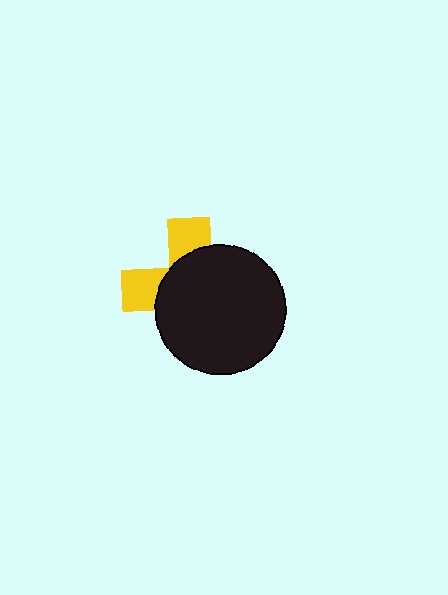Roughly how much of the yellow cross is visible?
A small part of it is visible (roughly 31%).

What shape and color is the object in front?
The object in front is a black circle.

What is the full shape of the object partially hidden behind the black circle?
The partially hidden object is a yellow cross.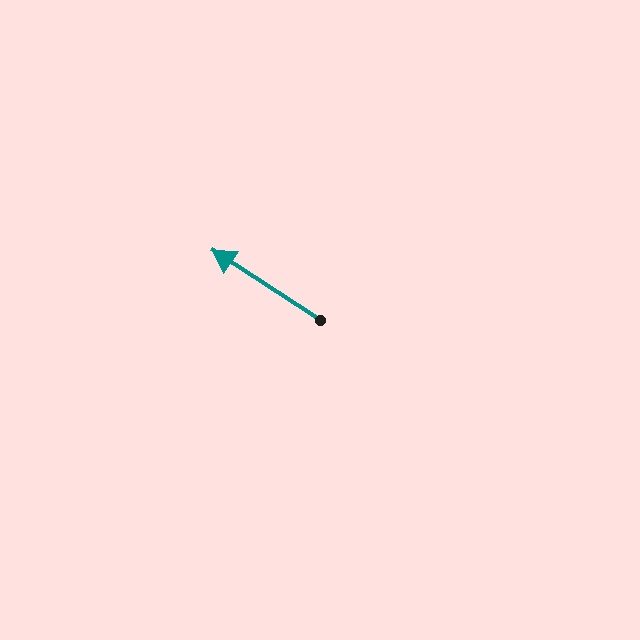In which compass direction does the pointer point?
Northwest.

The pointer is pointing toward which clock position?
Roughly 10 o'clock.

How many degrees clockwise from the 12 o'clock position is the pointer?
Approximately 303 degrees.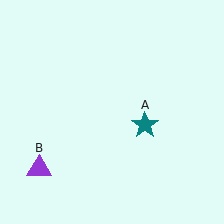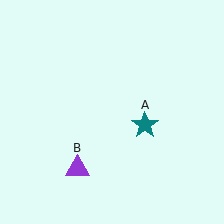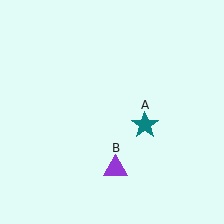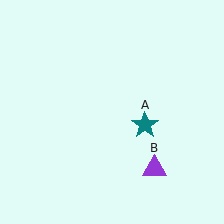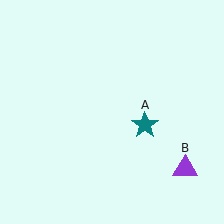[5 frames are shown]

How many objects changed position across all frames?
1 object changed position: purple triangle (object B).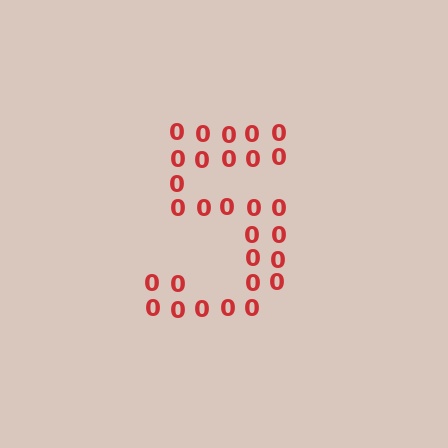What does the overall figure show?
The overall figure shows the digit 5.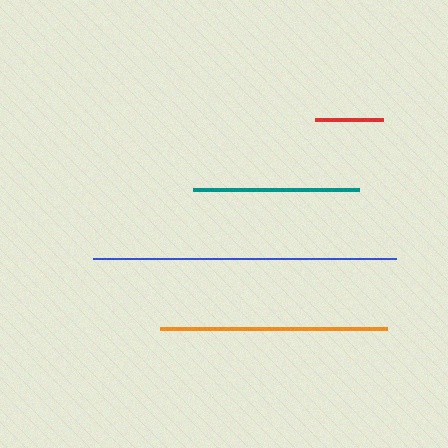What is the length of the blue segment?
The blue segment is approximately 303 pixels long.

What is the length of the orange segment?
The orange segment is approximately 226 pixels long.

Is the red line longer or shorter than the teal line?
The teal line is longer than the red line.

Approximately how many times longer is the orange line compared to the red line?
The orange line is approximately 3.3 times the length of the red line.